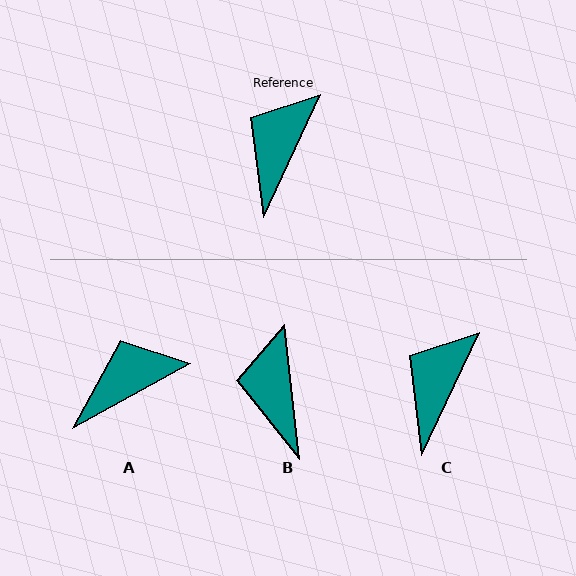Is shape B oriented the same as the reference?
No, it is off by about 31 degrees.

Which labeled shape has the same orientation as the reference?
C.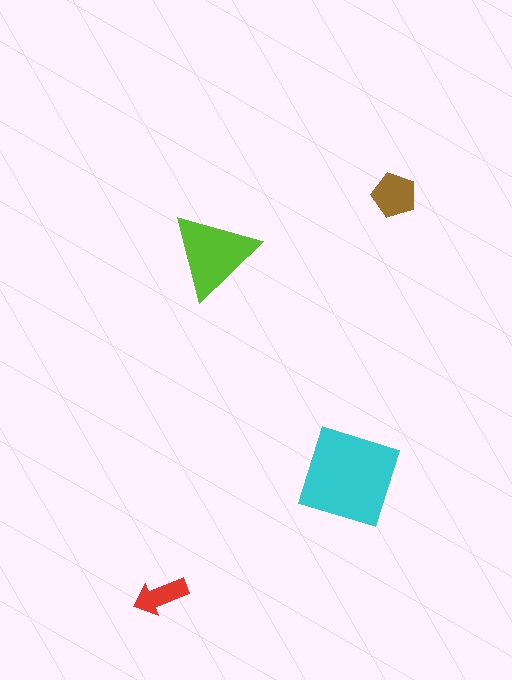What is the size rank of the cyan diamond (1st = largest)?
1st.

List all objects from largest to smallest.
The cyan diamond, the lime triangle, the brown pentagon, the red arrow.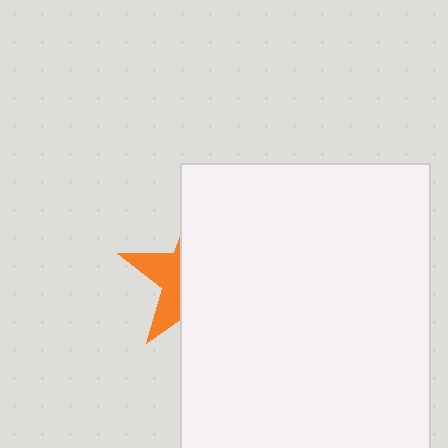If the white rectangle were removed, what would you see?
You would see the complete orange star.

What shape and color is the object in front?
The object in front is a white rectangle.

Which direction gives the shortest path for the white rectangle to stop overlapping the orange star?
Moving right gives the shortest separation.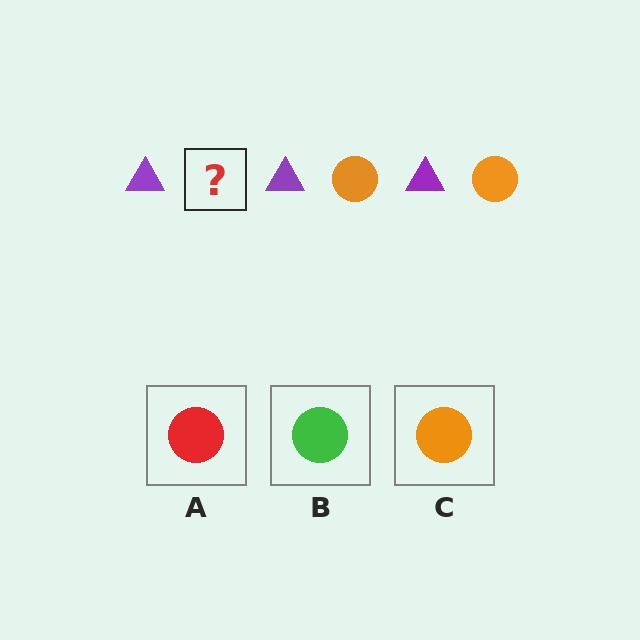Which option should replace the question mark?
Option C.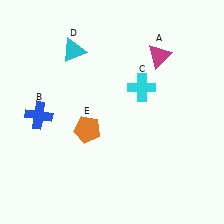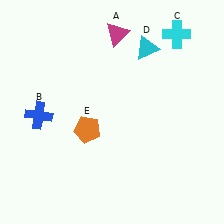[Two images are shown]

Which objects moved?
The objects that moved are: the magenta triangle (A), the cyan cross (C), the cyan triangle (D).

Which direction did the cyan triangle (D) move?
The cyan triangle (D) moved right.